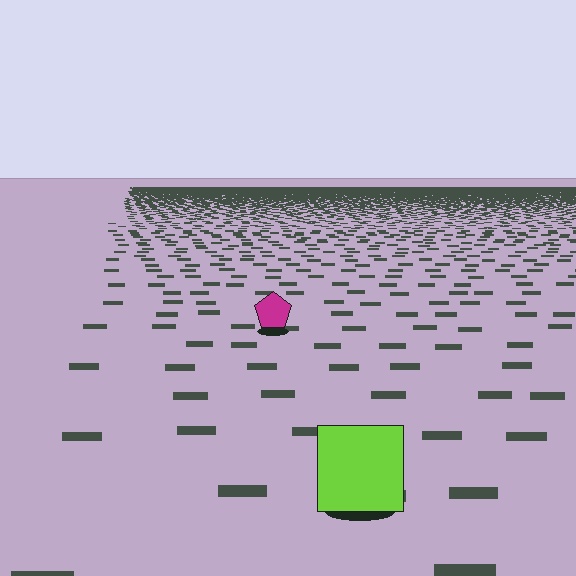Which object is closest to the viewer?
The lime square is closest. The texture marks near it are larger and more spread out.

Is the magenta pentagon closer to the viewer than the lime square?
No. The lime square is closer — you can tell from the texture gradient: the ground texture is coarser near it.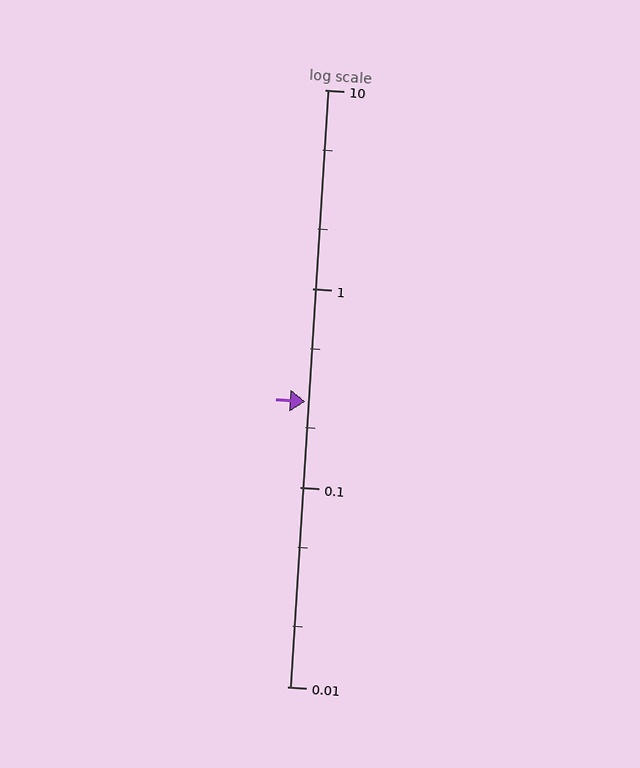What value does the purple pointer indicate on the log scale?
The pointer indicates approximately 0.27.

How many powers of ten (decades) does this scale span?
The scale spans 3 decades, from 0.01 to 10.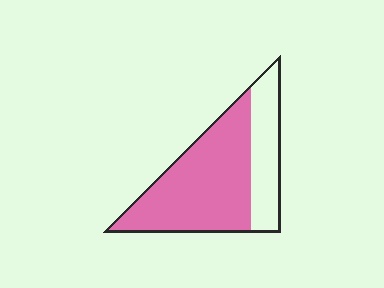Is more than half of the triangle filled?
Yes.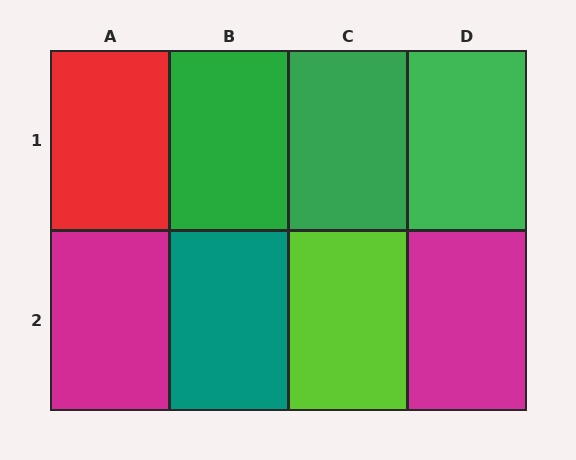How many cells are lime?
1 cell is lime.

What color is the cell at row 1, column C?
Green.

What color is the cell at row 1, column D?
Green.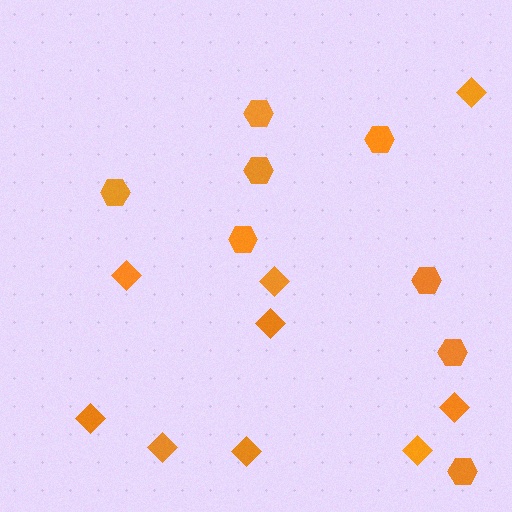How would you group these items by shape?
There are 2 groups: one group of diamonds (9) and one group of hexagons (8).